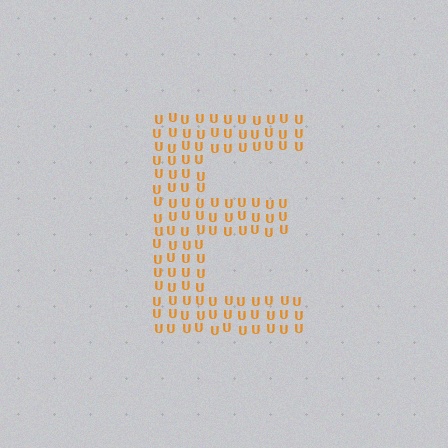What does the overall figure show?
The overall figure shows the letter E.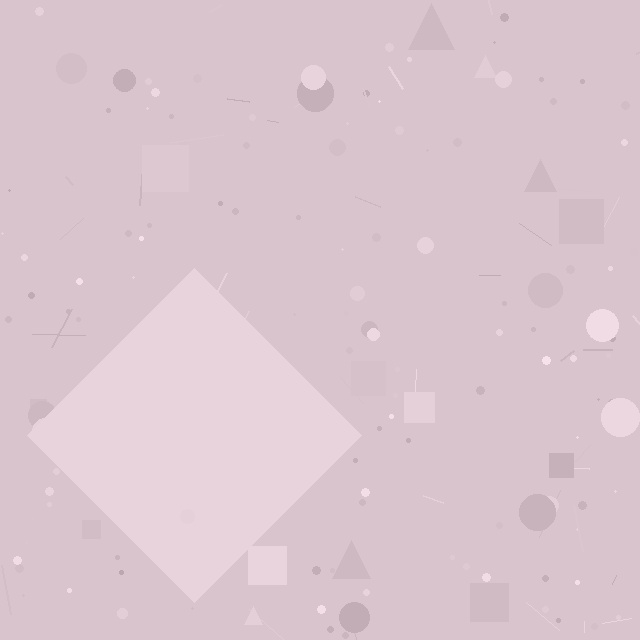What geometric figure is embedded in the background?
A diamond is embedded in the background.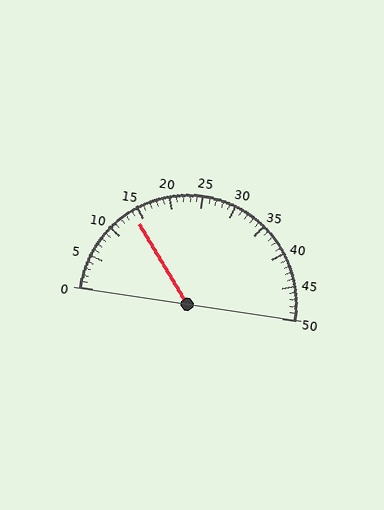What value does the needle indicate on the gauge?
The needle indicates approximately 14.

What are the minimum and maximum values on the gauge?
The gauge ranges from 0 to 50.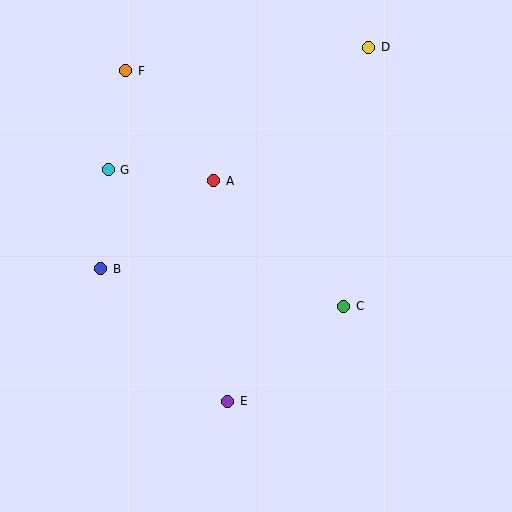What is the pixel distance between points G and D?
The distance between G and D is 288 pixels.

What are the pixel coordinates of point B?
Point B is at (101, 269).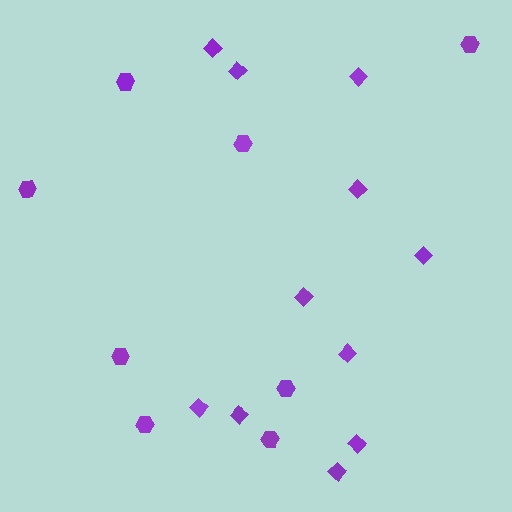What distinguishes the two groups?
There are 2 groups: one group of hexagons (8) and one group of diamonds (11).